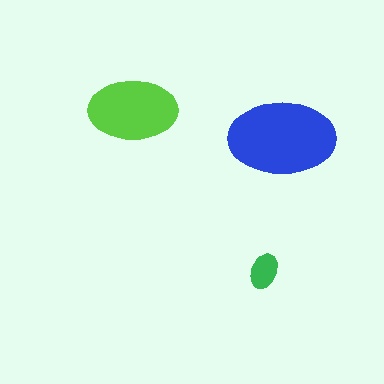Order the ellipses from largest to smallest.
the blue one, the lime one, the green one.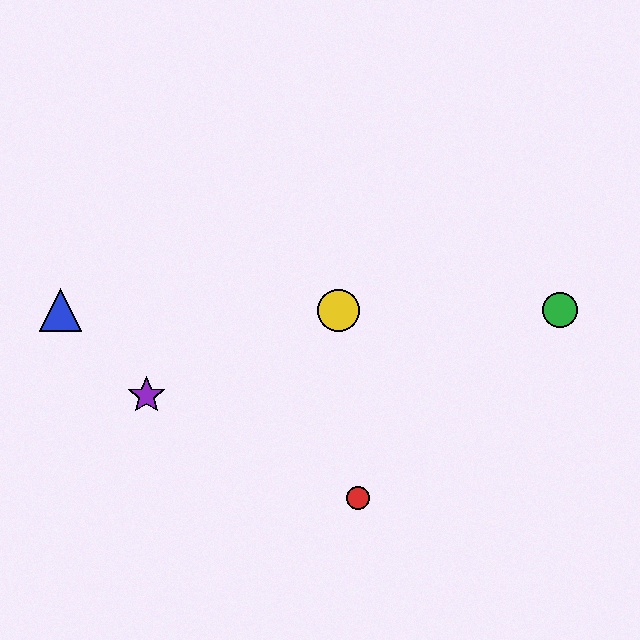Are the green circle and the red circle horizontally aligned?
No, the green circle is at y≈310 and the red circle is at y≈498.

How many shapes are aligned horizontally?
3 shapes (the blue triangle, the green circle, the yellow circle) are aligned horizontally.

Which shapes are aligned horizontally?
The blue triangle, the green circle, the yellow circle are aligned horizontally.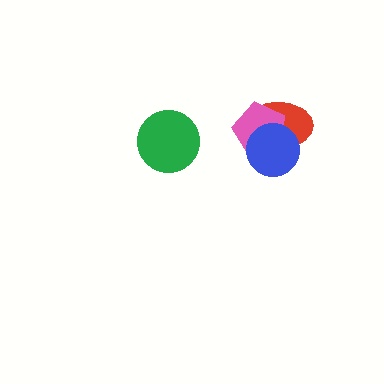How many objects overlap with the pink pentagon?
2 objects overlap with the pink pentagon.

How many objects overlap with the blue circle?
2 objects overlap with the blue circle.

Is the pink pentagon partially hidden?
Yes, it is partially covered by another shape.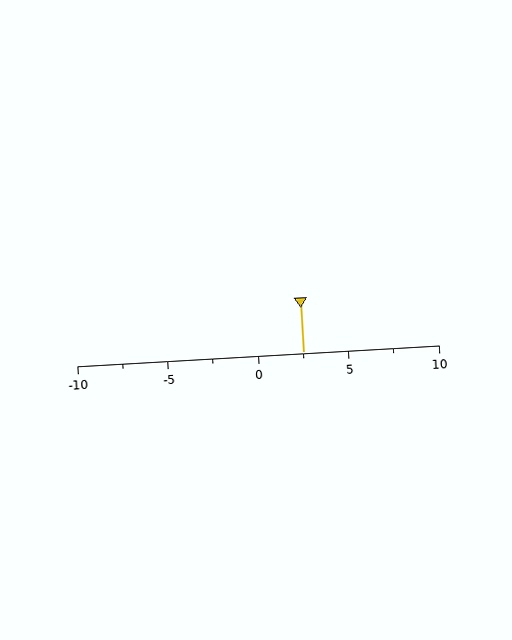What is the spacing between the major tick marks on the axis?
The major ticks are spaced 5 apart.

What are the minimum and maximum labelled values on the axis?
The axis runs from -10 to 10.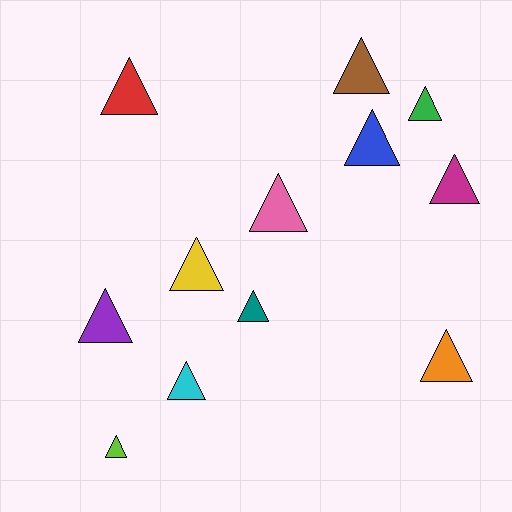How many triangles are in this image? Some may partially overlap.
There are 12 triangles.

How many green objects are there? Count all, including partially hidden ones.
There is 1 green object.